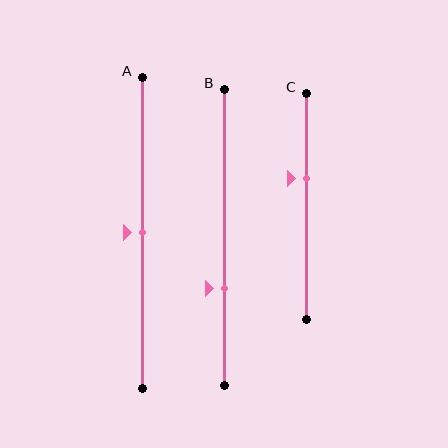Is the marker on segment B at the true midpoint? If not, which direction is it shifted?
No, the marker on segment B is shifted downward by about 17% of the segment length.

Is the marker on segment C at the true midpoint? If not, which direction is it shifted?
No, the marker on segment C is shifted upward by about 12% of the segment length.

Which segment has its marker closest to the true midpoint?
Segment A has its marker closest to the true midpoint.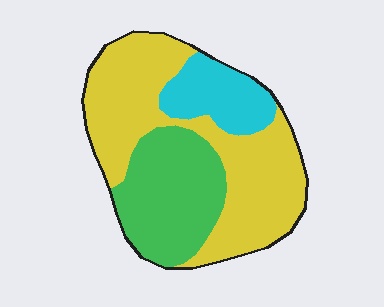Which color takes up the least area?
Cyan, at roughly 15%.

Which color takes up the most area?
Yellow, at roughly 55%.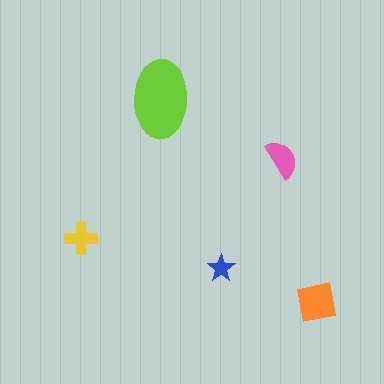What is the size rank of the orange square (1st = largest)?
2nd.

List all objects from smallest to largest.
The blue star, the yellow cross, the pink semicircle, the orange square, the lime ellipse.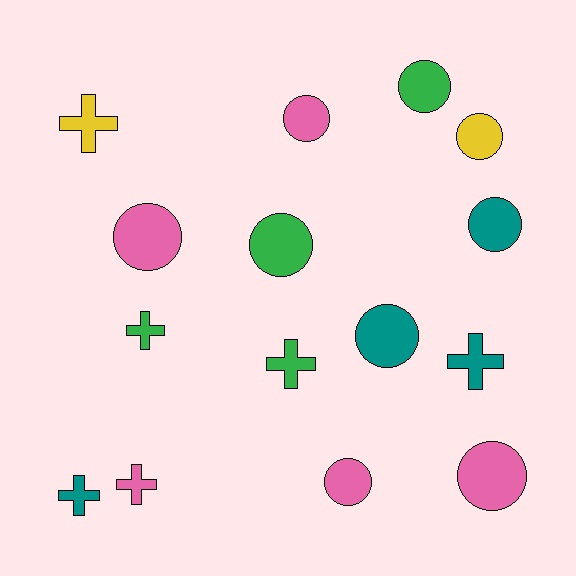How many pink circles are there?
There are 4 pink circles.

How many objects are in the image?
There are 15 objects.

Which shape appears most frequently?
Circle, with 9 objects.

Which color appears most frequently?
Pink, with 5 objects.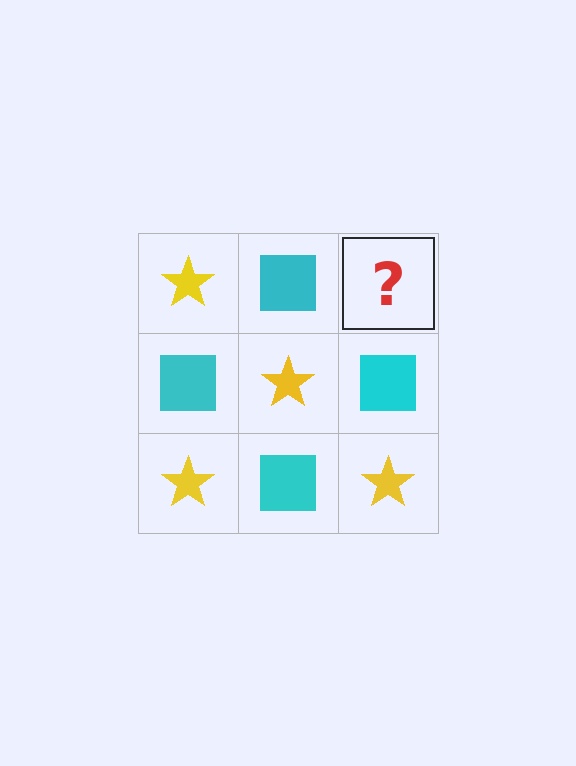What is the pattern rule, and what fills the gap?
The rule is that it alternates yellow star and cyan square in a checkerboard pattern. The gap should be filled with a yellow star.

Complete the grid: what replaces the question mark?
The question mark should be replaced with a yellow star.